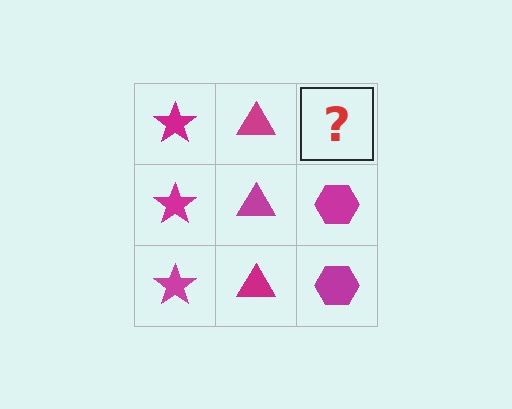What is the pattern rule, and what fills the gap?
The rule is that each column has a consistent shape. The gap should be filled with a magenta hexagon.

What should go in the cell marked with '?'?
The missing cell should contain a magenta hexagon.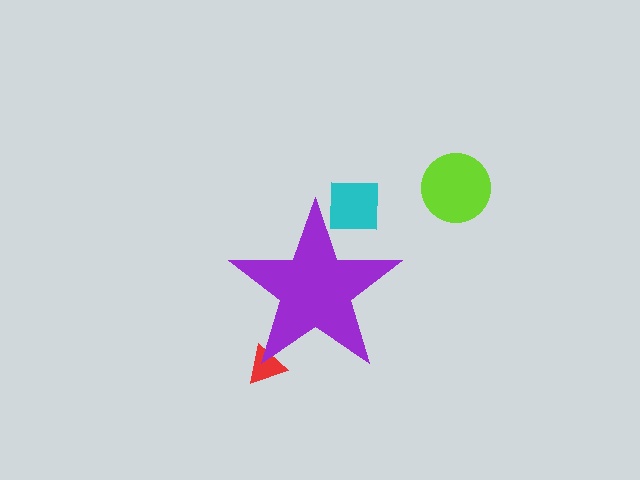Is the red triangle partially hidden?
Yes, the red triangle is partially hidden behind the purple star.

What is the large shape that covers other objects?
A purple star.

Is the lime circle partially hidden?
No, the lime circle is fully visible.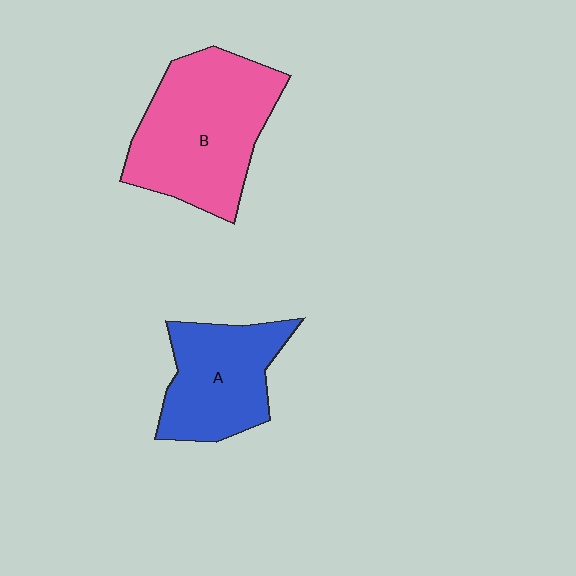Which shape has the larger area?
Shape B (pink).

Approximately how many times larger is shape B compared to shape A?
Approximately 1.5 times.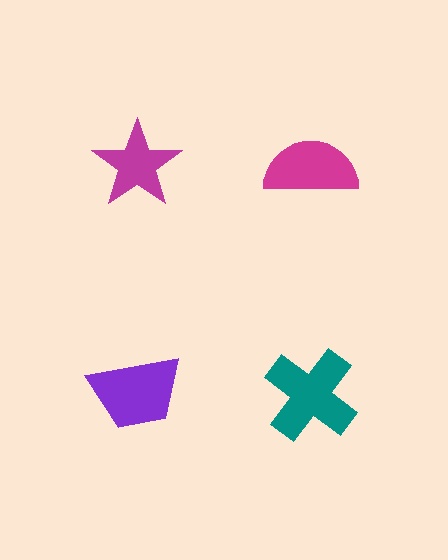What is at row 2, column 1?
A purple trapezoid.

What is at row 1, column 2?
A magenta semicircle.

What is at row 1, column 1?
A magenta star.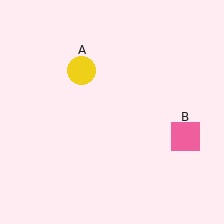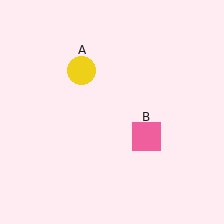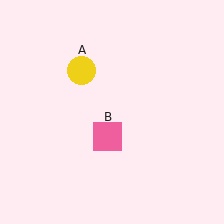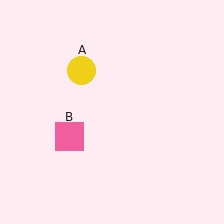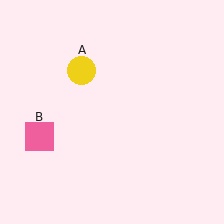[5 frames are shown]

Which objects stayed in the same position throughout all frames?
Yellow circle (object A) remained stationary.